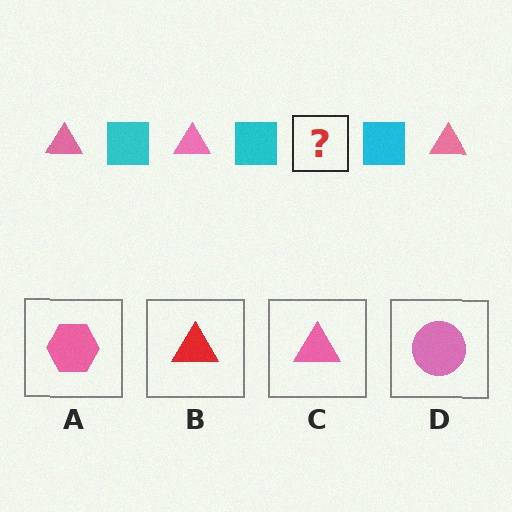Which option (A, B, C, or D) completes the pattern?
C.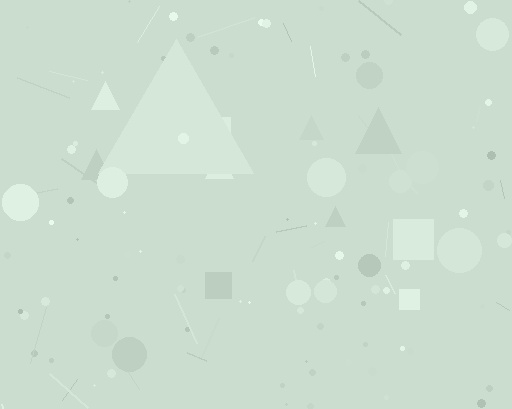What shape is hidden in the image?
A triangle is hidden in the image.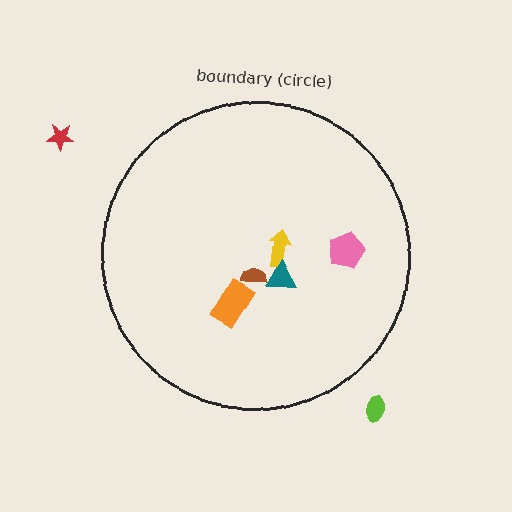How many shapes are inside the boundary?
5 inside, 2 outside.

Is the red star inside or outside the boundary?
Outside.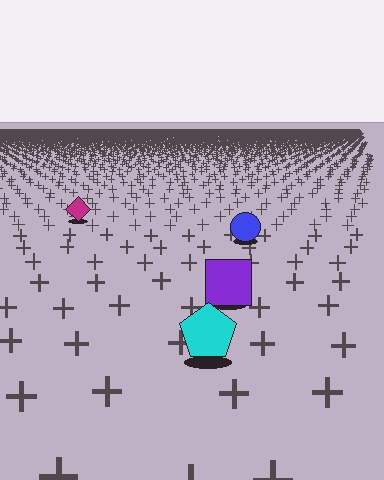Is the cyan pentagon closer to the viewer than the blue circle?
Yes. The cyan pentagon is closer — you can tell from the texture gradient: the ground texture is coarser near it.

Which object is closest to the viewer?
The cyan pentagon is closest. The texture marks near it are larger and more spread out.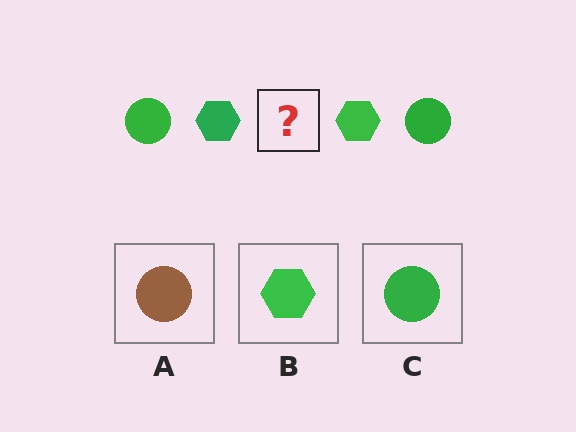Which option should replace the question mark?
Option C.